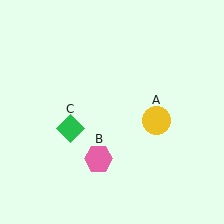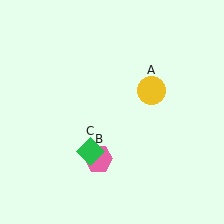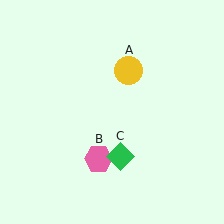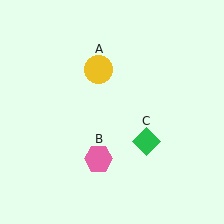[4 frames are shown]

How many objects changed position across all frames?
2 objects changed position: yellow circle (object A), green diamond (object C).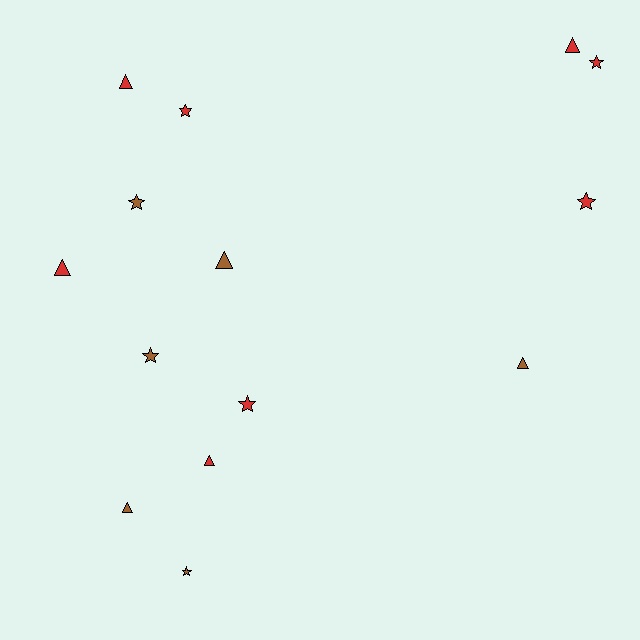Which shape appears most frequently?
Star, with 7 objects.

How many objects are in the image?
There are 14 objects.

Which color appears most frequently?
Red, with 8 objects.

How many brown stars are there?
There are 3 brown stars.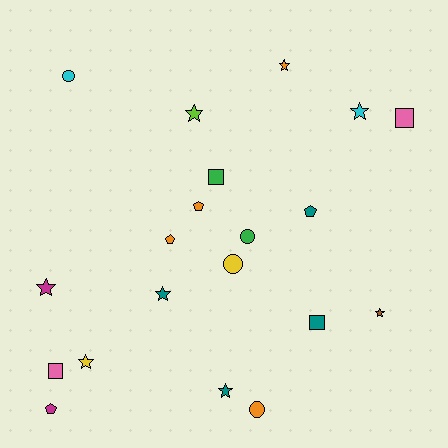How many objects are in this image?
There are 20 objects.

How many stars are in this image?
There are 8 stars.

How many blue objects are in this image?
There are no blue objects.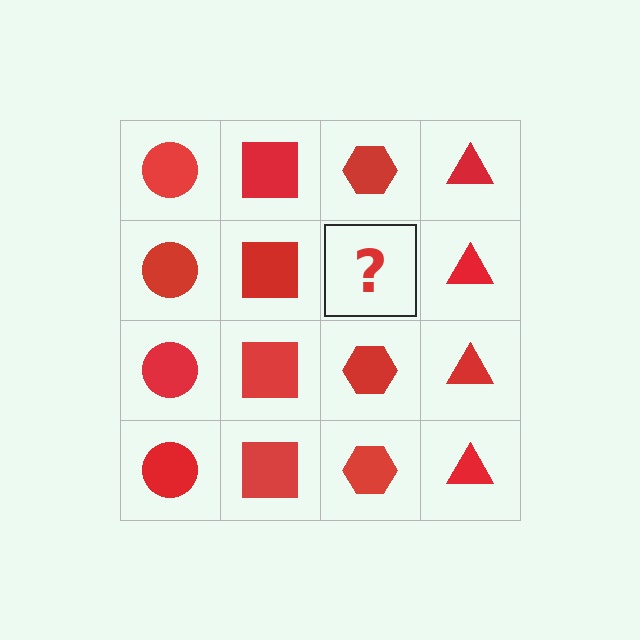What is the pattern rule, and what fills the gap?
The rule is that each column has a consistent shape. The gap should be filled with a red hexagon.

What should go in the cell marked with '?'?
The missing cell should contain a red hexagon.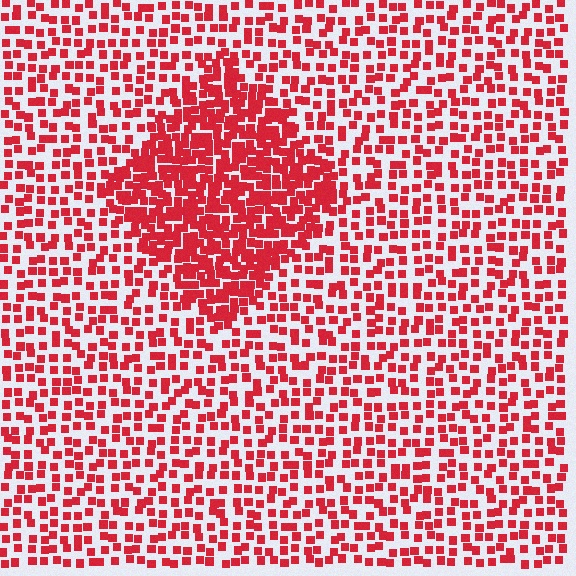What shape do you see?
I see a diamond.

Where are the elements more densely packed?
The elements are more densely packed inside the diamond boundary.